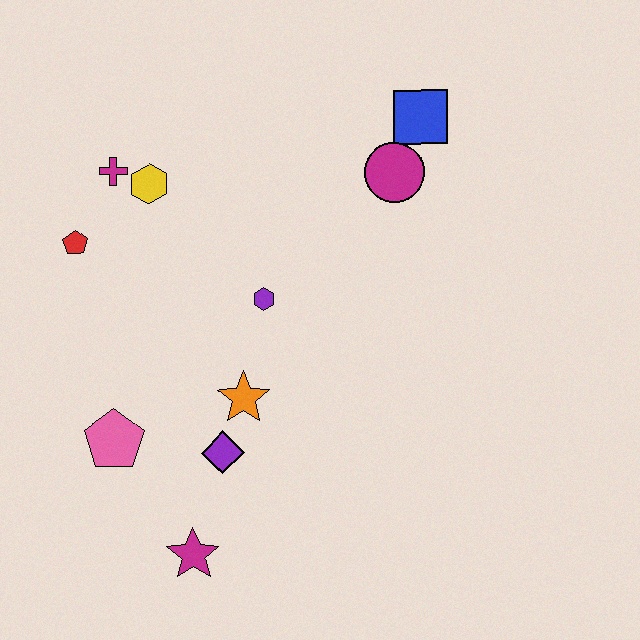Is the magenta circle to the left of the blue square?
Yes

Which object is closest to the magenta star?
The purple diamond is closest to the magenta star.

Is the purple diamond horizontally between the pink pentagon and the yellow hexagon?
No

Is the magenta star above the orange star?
No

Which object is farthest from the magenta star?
The blue square is farthest from the magenta star.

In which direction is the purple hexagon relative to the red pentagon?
The purple hexagon is to the right of the red pentagon.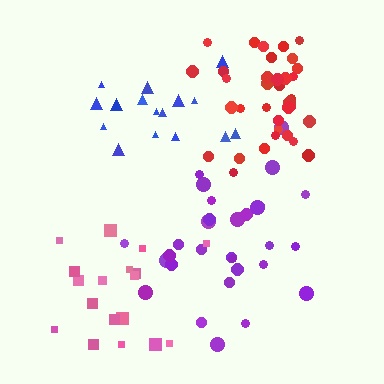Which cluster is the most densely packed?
Red.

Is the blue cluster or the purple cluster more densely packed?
Purple.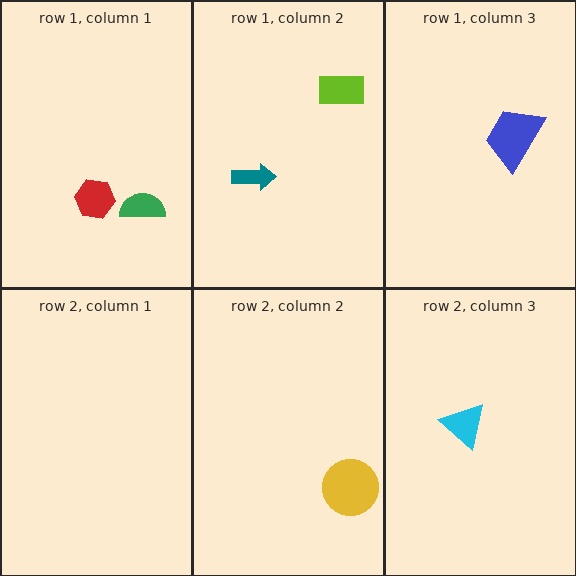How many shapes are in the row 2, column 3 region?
1.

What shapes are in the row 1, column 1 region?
The green semicircle, the red hexagon.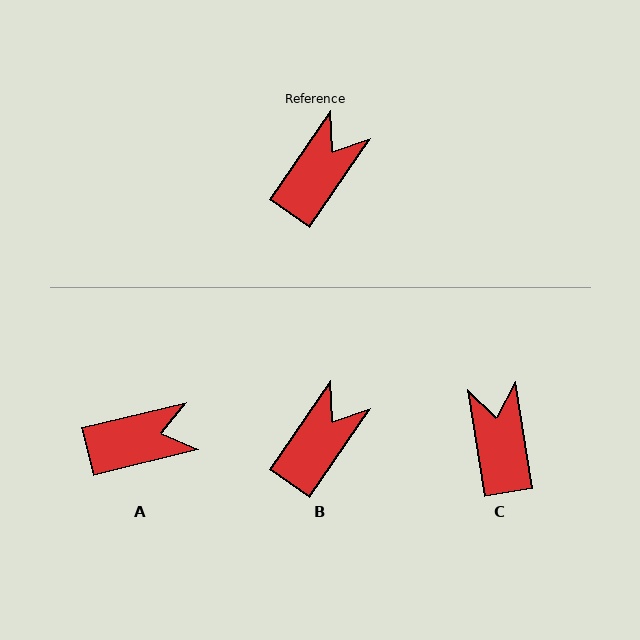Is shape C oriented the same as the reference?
No, it is off by about 44 degrees.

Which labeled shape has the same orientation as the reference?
B.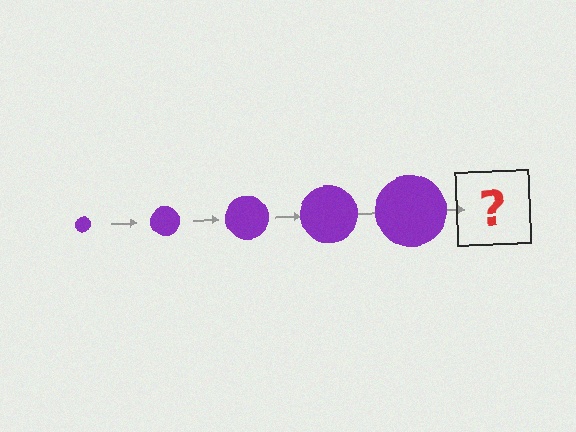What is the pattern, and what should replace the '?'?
The pattern is that the circle gets progressively larger each step. The '?' should be a purple circle, larger than the previous one.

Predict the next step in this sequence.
The next step is a purple circle, larger than the previous one.